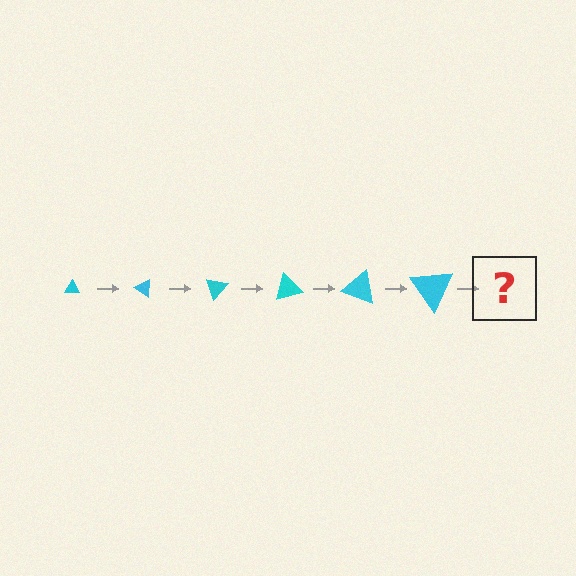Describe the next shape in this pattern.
It should be a triangle, larger than the previous one and rotated 210 degrees from the start.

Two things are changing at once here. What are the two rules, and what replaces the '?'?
The two rules are that the triangle grows larger each step and it rotates 35 degrees each step. The '?' should be a triangle, larger than the previous one and rotated 210 degrees from the start.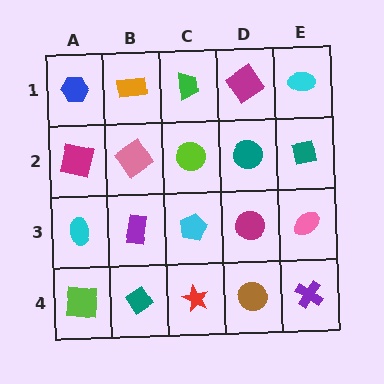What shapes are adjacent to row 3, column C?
A lime circle (row 2, column C), a red star (row 4, column C), a purple rectangle (row 3, column B), a magenta circle (row 3, column D).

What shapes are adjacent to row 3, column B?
A pink diamond (row 2, column B), a teal diamond (row 4, column B), a cyan ellipse (row 3, column A), a cyan pentagon (row 3, column C).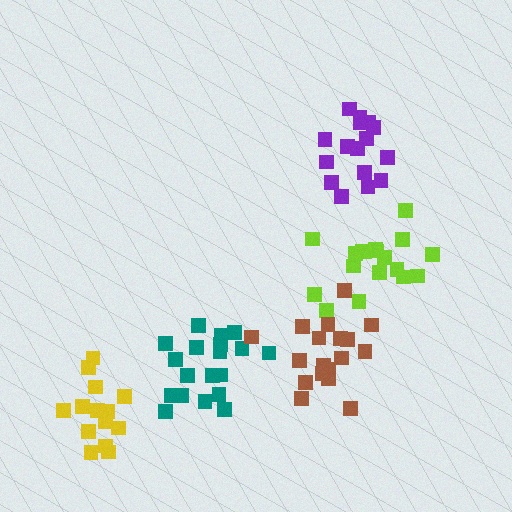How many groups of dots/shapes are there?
There are 5 groups.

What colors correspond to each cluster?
The clusters are colored: lime, teal, brown, purple, yellow.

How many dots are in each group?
Group 1: 18 dots, Group 2: 19 dots, Group 3: 18 dots, Group 4: 16 dots, Group 5: 15 dots (86 total).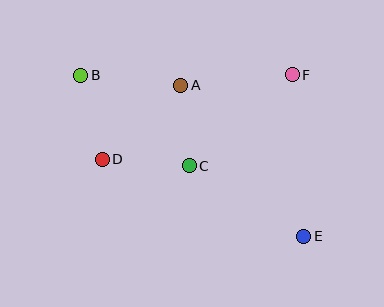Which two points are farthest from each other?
Points B and E are farthest from each other.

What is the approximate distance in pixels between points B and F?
The distance between B and F is approximately 211 pixels.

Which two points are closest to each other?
Points A and C are closest to each other.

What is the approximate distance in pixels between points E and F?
The distance between E and F is approximately 162 pixels.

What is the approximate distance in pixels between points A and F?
The distance between A and F is approximately 112 pixels.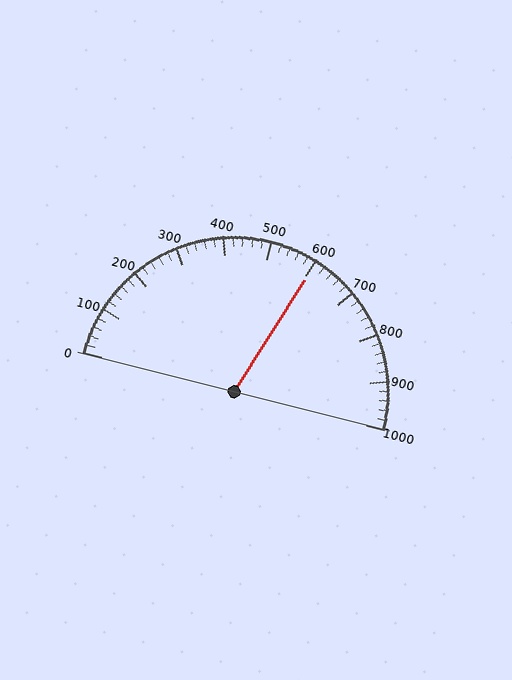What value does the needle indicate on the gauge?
The needle indicates approximately 600.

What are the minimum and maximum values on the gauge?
The gauge ranges from 0 to 1000.